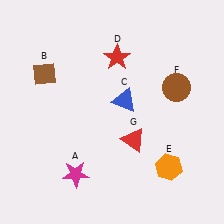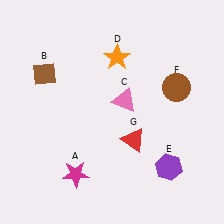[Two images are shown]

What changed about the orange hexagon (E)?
In Image 1, E is orange. In Image 2, it changed to purple.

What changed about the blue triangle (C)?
In Image 1, C is blue. In Image 2, it changed to pink.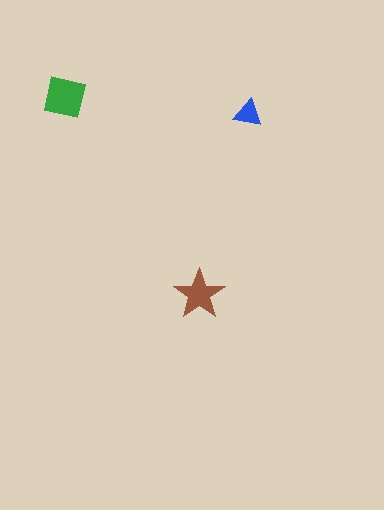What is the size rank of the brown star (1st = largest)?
2nd.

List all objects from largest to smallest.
The green square, the brown star, the blue triangle.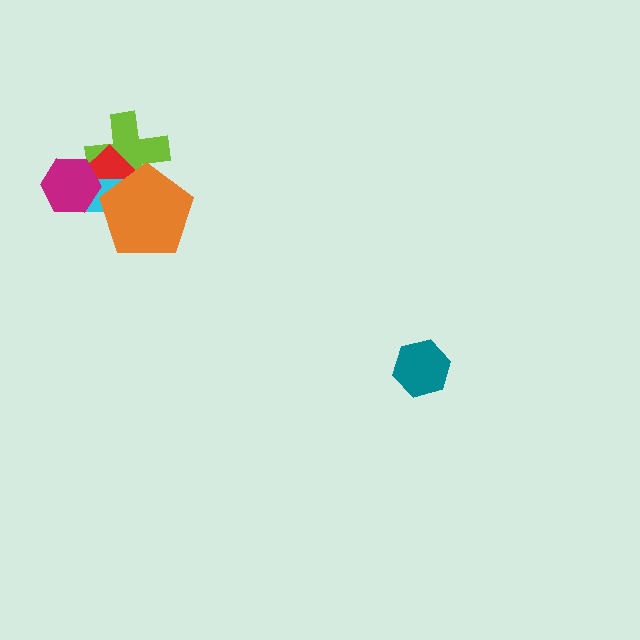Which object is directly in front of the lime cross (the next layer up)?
The red diamond is directly in front of the lime cross.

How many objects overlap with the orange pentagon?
3 objects overlap with the orange pentagon.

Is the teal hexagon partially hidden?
No, no other shape covers it.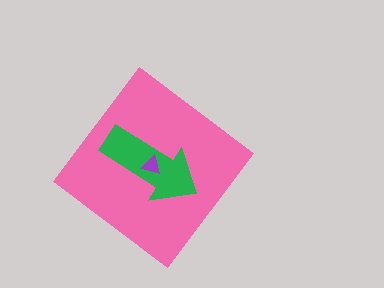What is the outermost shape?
The pink diamond.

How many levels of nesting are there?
3.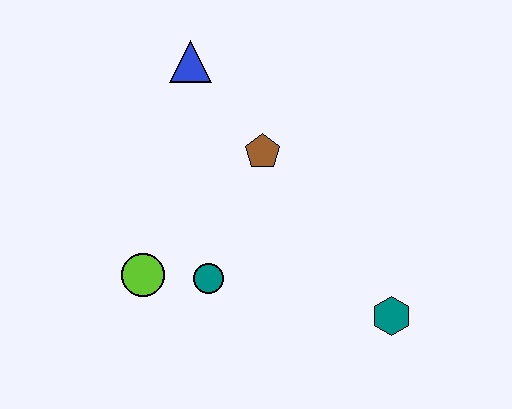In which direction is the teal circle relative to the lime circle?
The teal circle is to the right of the lime circle.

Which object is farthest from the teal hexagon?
The blue triangle is farthest from the teal hexagon.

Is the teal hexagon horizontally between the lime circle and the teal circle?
No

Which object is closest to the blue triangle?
The brown pentagon is closest to the blue triangle.